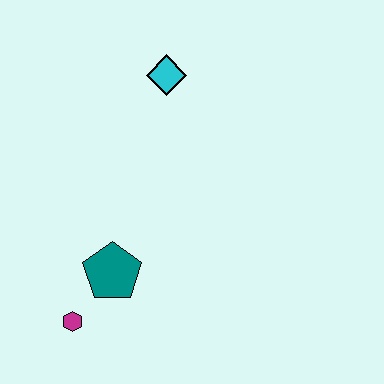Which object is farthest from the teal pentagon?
The cyan diamond is farthest from the teal pentagon.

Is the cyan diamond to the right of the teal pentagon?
Yes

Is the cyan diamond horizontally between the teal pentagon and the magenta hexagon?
No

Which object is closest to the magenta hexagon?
The teal pentagon is closest to the magenta hexagon.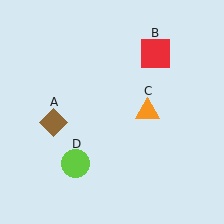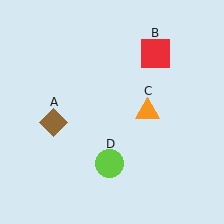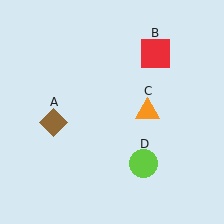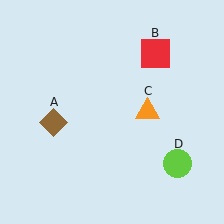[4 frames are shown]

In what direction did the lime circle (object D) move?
The lime circle (object D) moved right.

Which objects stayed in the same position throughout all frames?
Brown diamond (object A) and red square (object B) and orange triangle (object C) remained stationary.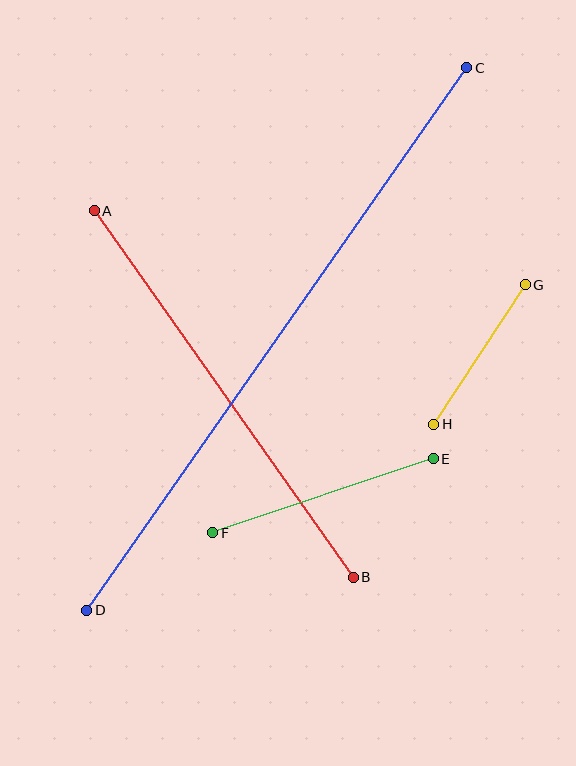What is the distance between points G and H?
The distance is approximately 167 pixels.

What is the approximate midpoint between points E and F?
The midpoint is at approximately (323, 496) pixels.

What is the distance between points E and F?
The distance is approximately 233 pixels.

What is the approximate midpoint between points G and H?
The midpoint is at approximately (479, 354) pixels.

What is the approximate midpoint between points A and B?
The midpoint is at approximately (224, 394) pixels.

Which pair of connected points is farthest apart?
Points C and D are farthest apart.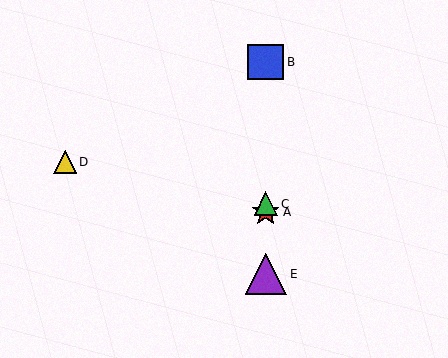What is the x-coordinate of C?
Object C is at x≈266.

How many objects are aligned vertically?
4 objects (A, B, C, E) are aligned vertically.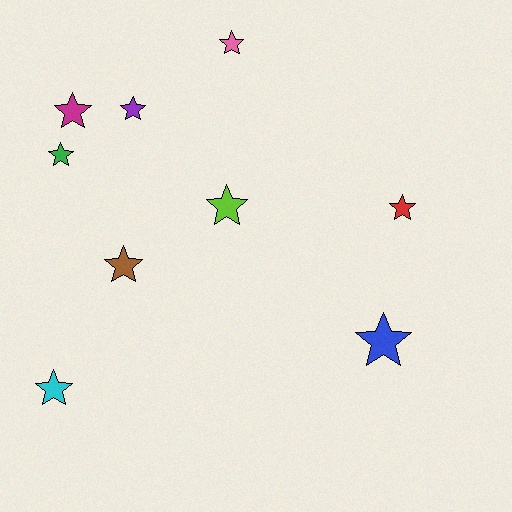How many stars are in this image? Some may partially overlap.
There are 9 stars.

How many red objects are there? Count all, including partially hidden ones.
There is 1 red object.